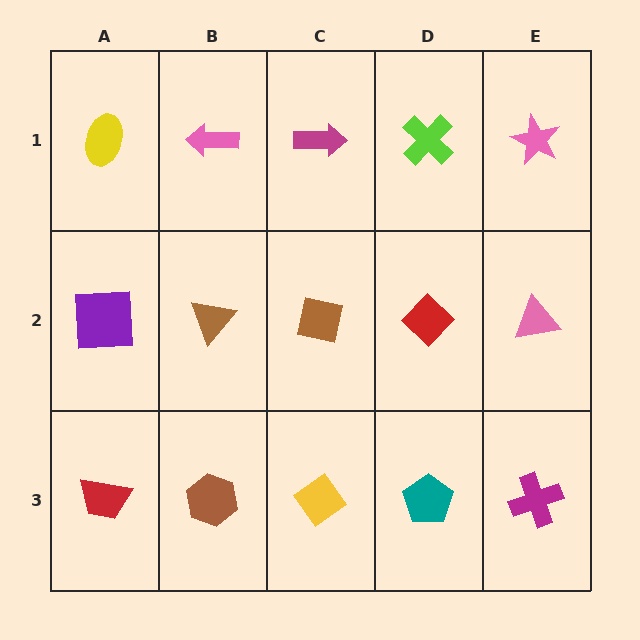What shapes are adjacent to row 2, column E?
A pink star (row 1, column E), a magenta cross (row 3, column E), a red diamond (row 2, column D).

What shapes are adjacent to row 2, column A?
A yellow ellipse (row 1, column A), a red trapezoid (row 3, column A), a brown triangle (row 2, column B).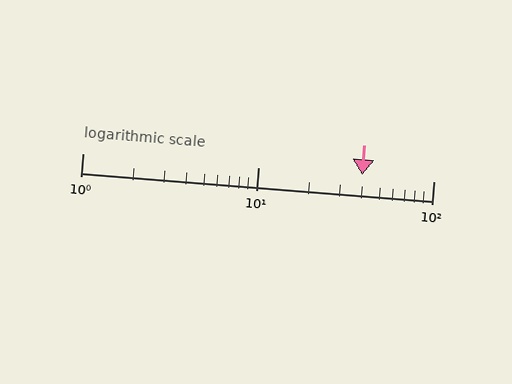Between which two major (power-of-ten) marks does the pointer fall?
The pointer is between 10 and 100.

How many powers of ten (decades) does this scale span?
The scale spans 2 decades, from 1 to 100.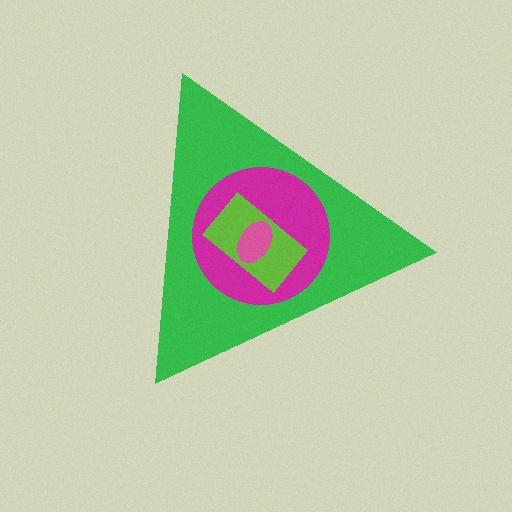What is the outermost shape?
The green triangle.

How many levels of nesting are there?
4.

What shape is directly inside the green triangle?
The magenta circle.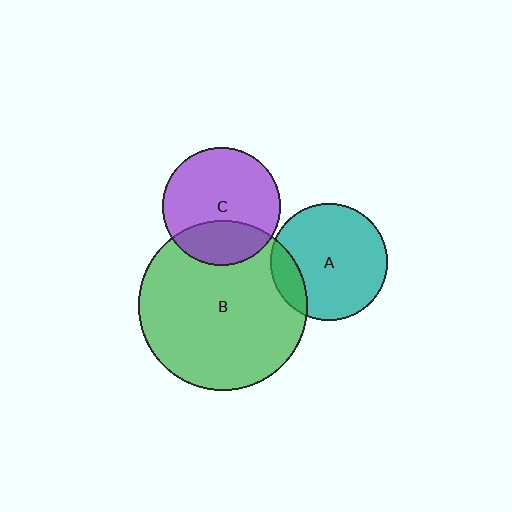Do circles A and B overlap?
Yes.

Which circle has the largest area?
Circle B (green).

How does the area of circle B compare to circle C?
Approximately 2.1 times.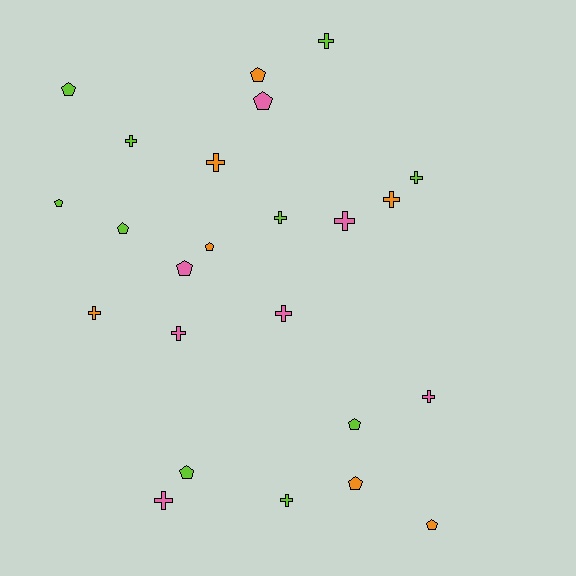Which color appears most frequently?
Lime, with 10 objects.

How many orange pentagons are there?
There are 4 orange pentagons.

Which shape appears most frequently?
Cross, with 13 objects.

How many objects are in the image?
There are 24 objects.